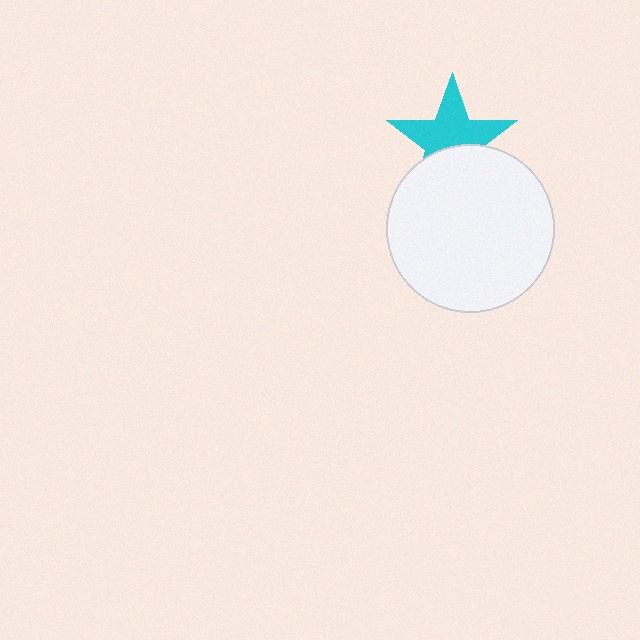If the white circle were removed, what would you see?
You would see the complete cyan star.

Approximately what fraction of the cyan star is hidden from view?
Roughly 39% of the cyan star is hidden behind the white circle.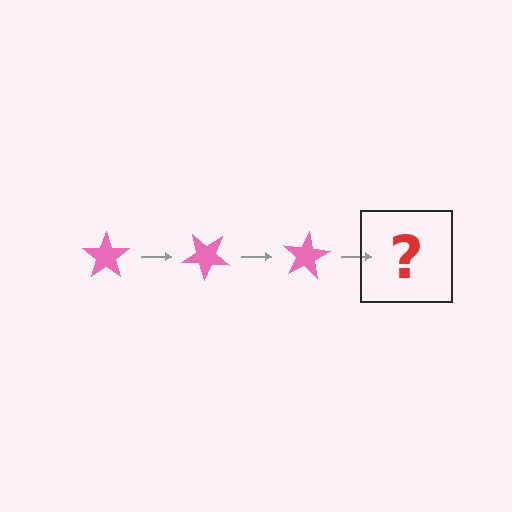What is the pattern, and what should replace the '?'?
The pattern is that the star rotates 40 degrees each step. The '?' should be a pink star rotated 120 degrees.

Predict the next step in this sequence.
The next step is a pink star rotated 120 degrees.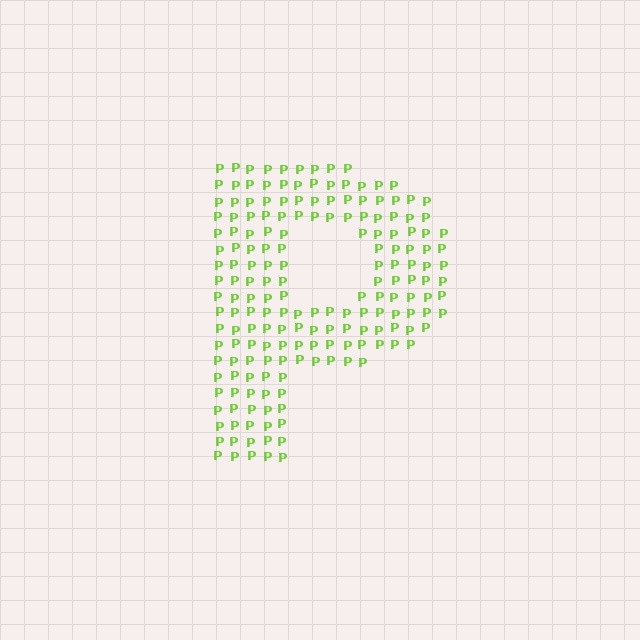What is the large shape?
The large shape is the letter P.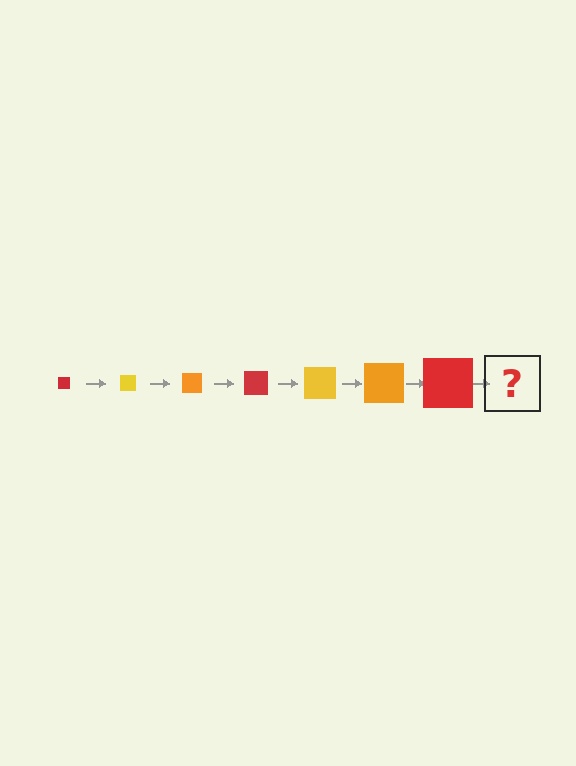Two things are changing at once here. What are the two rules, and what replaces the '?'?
The two rules are that the square grows larger each step and the color cycles through red, yellow, and orange. The '?' should be a yellow square, larger than the previous one.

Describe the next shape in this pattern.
It should be a yellow square, larger than the previous one.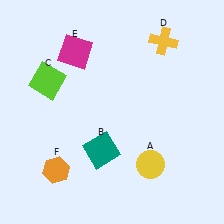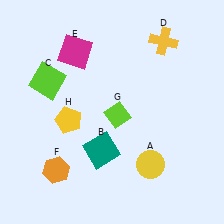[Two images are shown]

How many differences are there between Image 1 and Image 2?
There are 2 differences between the two images.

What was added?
A lime diamond (G), a yellow pentagon (H) were added in Image 2.